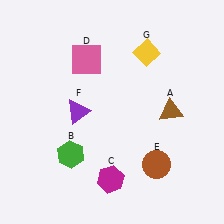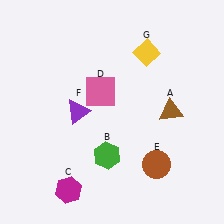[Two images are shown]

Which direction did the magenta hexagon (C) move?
The magenta hexagon (C) moved left.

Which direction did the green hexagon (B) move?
The green hexagon (B) moved right.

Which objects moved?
The objects that moved are: the green hexagon (B), the magenta hexagon (C), the pink square (D).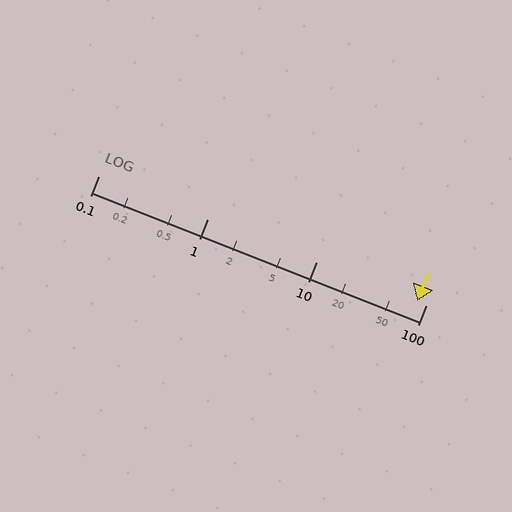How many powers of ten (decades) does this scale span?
The scale spans 3 decades, from 0.1 to 100.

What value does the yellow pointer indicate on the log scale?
The pointer indicates approximately 83.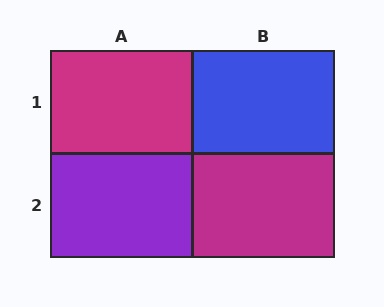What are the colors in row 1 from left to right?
Magenta, blue.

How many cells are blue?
1 cell is blue.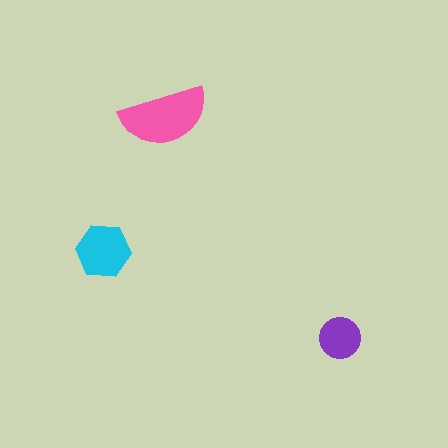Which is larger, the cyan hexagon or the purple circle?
The cyan hexagon.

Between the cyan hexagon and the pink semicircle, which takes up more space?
The pink semicircle.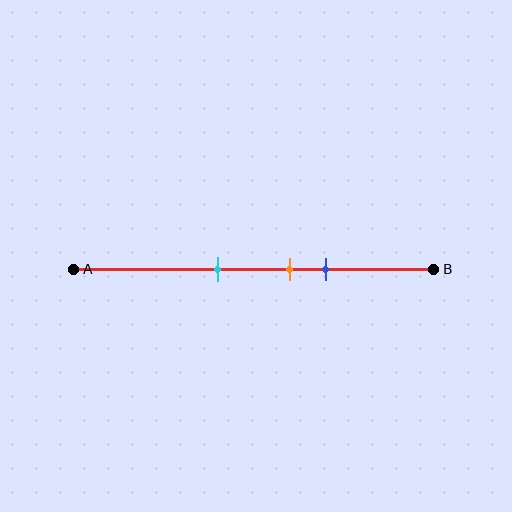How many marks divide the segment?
There are 3 marks dividing the segment.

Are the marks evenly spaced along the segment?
Yes, the marks are approximately evenly spaced.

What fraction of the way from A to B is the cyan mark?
The cyan mark is approximately 40% (0.4) of the way from A to B.